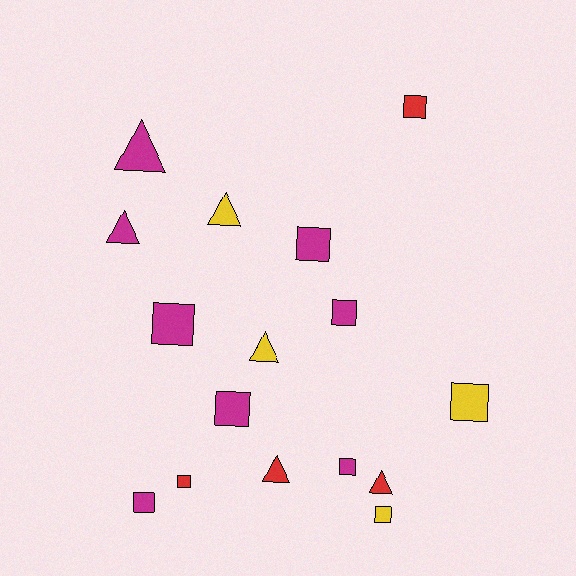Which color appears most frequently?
Magenta, with 8 objects.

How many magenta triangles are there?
There are 2 magenta triangles.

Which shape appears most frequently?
Square, with 10 objects.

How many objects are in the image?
There are 16 objects.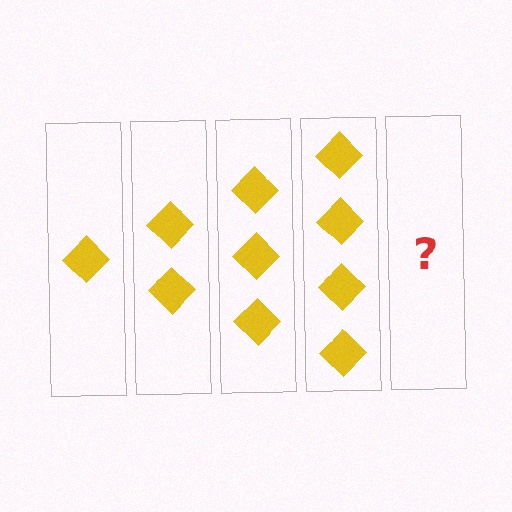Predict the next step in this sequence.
The next step is 5 diamonds.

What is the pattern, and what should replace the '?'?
The pattern is that each step adds one more diamond. The '?' should be 5 diamonds.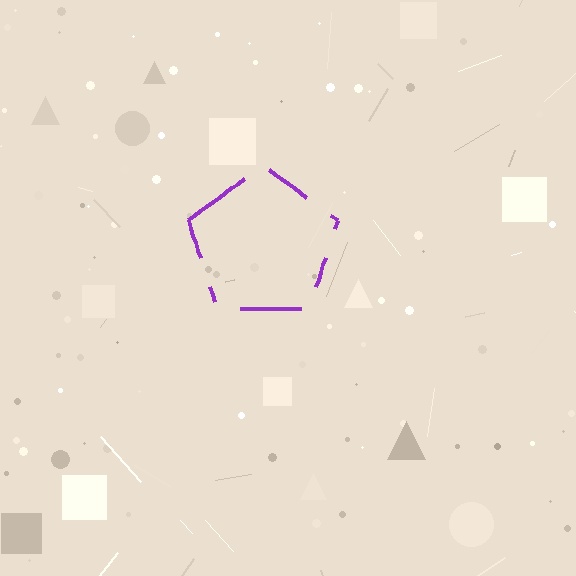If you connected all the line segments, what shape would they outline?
They would outline a pentagon.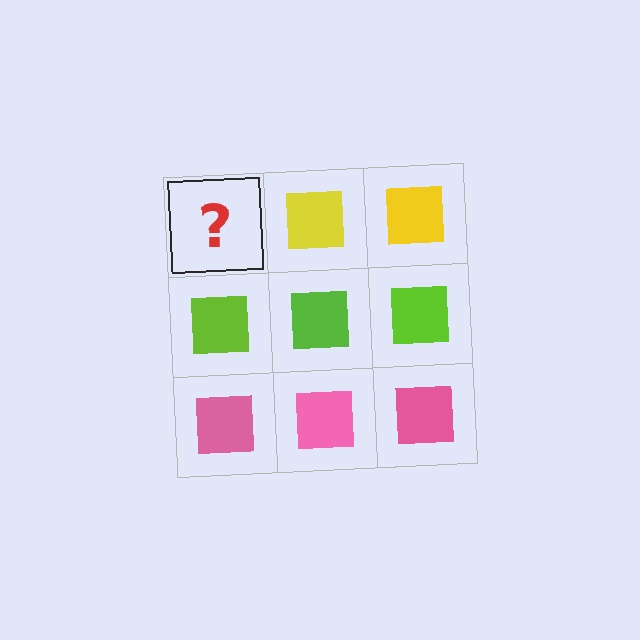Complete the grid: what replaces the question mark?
The question mark should be replaced with a yellow square.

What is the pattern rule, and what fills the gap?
The rule is that each row has a consistent color. The gap should be filled with a yellow square.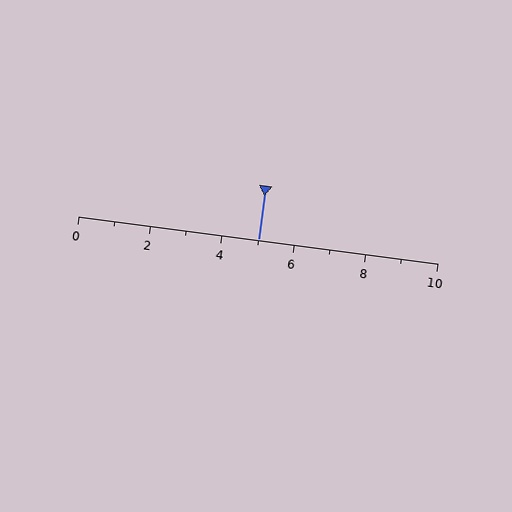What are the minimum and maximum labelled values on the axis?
The axis runs from 0 to 10.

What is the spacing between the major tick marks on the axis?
The major ticks are spaced 2 apart.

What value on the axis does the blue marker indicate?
The marker indicates approximately 5.